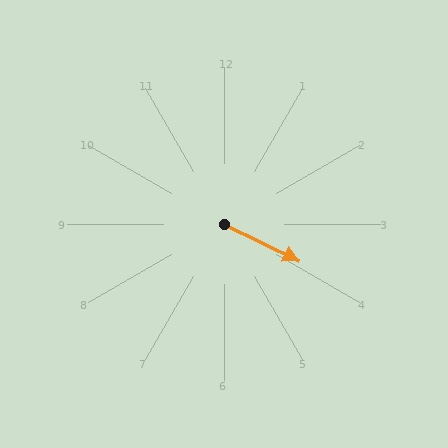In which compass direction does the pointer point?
Southeast.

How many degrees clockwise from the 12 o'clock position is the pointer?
Approximately 116 degrees.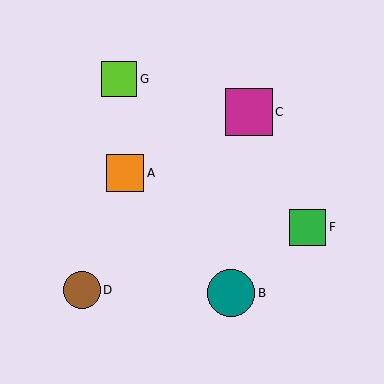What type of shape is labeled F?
Shape F is a green square.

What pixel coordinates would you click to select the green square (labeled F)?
Click at (308, 227) to select the green square F.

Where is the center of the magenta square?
The center of the magenta square is at (249, 112).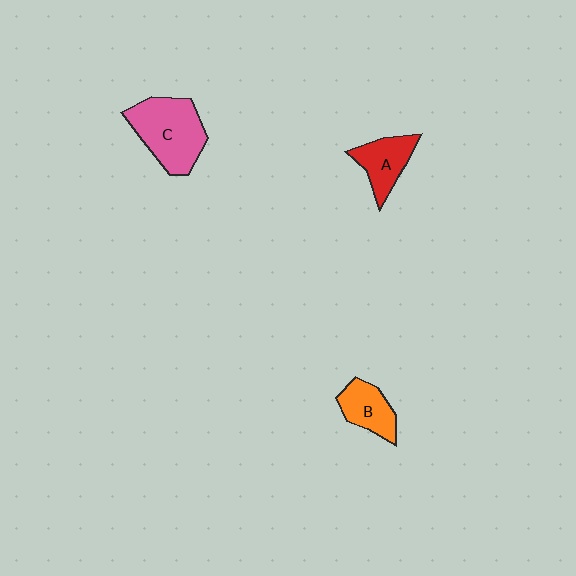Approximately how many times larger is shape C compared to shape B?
Approximately 1.8 times.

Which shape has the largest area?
Shape C (pink).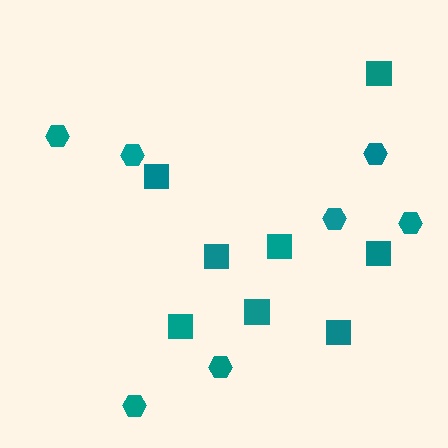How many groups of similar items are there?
There are 2 groups: one group of hexagons (7) and one group of squares (8).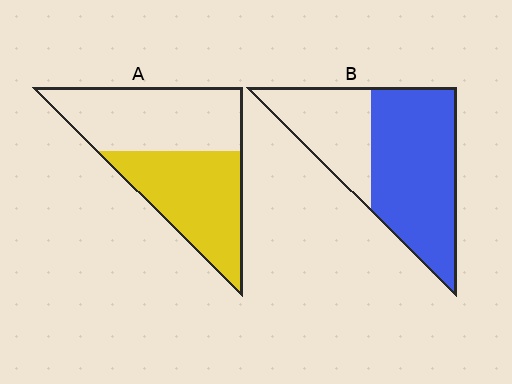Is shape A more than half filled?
Roughly half.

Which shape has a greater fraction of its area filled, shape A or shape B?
Shape B.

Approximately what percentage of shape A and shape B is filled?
A is approximately 50% and B is approximately 65%.